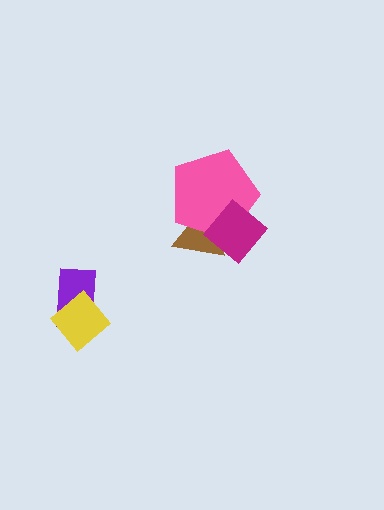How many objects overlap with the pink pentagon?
2 objects overlap with the pink pentagon.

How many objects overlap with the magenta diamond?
2 objects overlap with the magenta diamond.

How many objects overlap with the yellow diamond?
1 object overlaps with the yellow diamond.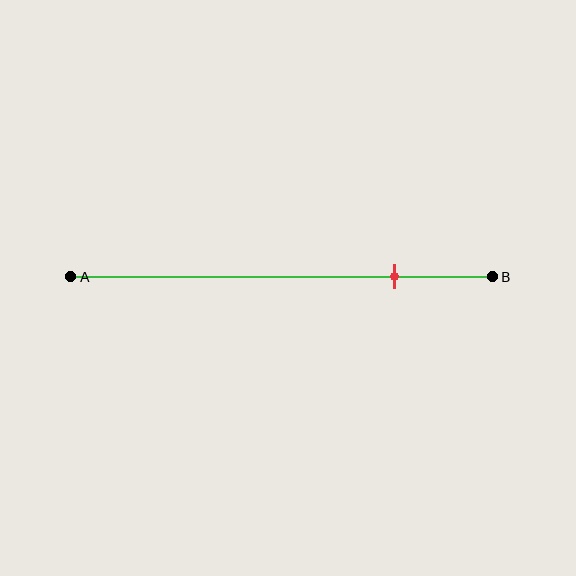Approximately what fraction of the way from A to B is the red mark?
The red mark is approximately 75% of the way from A to B.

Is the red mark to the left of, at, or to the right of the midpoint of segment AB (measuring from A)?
The red mark is to the right of the midpoint of segment AB.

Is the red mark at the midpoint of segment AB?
No, the mark is at about 75% from A, not at the 50% midpoint.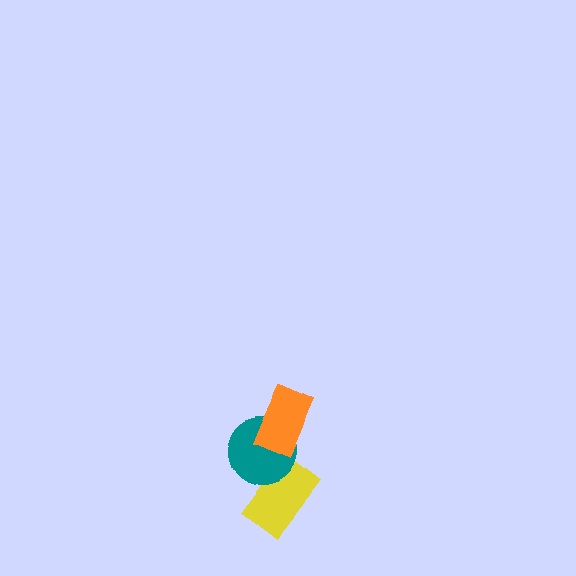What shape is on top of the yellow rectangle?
The teal circle is on top of the yellow rectangle.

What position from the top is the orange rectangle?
The orange rectangle is 1st from the top.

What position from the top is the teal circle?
The teal circle is 2nd from the top.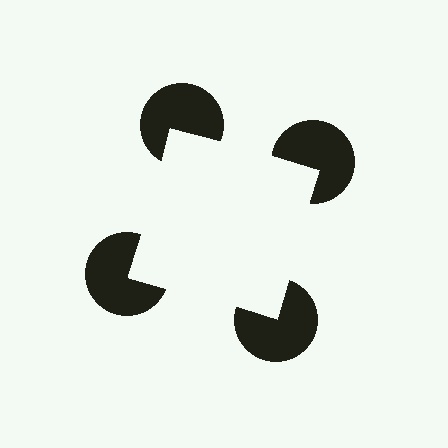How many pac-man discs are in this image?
There are 4 — one at each vertex of the illusory square.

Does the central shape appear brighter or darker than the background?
It typically appears slightly brighter than the background, even though no actual brightness change is drawn.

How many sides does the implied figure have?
4 sides.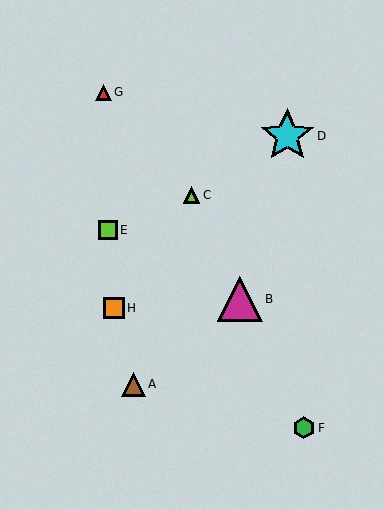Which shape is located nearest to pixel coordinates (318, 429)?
The green hexagon (labeled F) at (304, 428) is nearest to that location.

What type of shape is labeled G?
Shape G is a red triangle.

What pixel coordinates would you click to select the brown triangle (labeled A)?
Click at (134, 384) to select the brown triangle A.